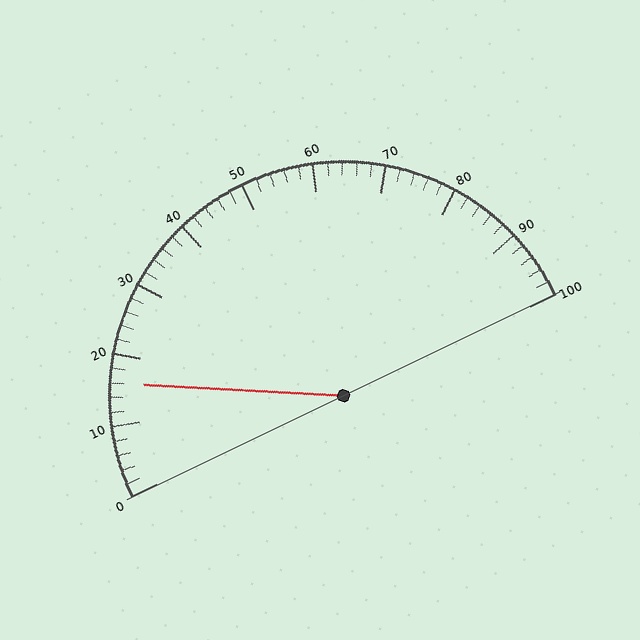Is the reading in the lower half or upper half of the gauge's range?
The reading is in the lower half of the range (0 to 100).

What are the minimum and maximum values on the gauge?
The gauge ranges from 0 to 100.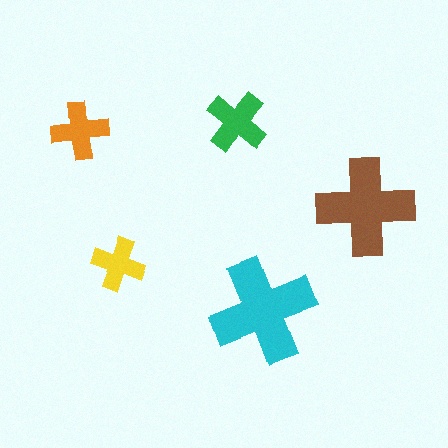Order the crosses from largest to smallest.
the cyan one, the brown one, the green one, the orange one, the yellow one.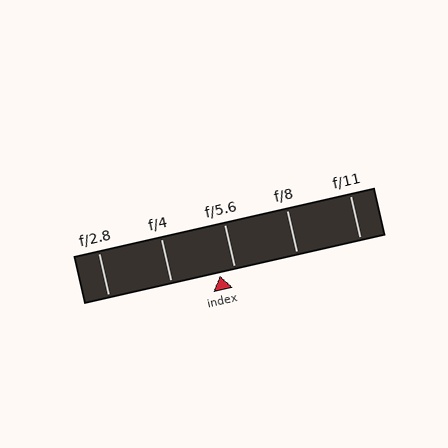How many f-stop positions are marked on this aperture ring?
There are 5 f-stop positions marked.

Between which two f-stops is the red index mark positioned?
The index mark is between f/4 and f/5.6.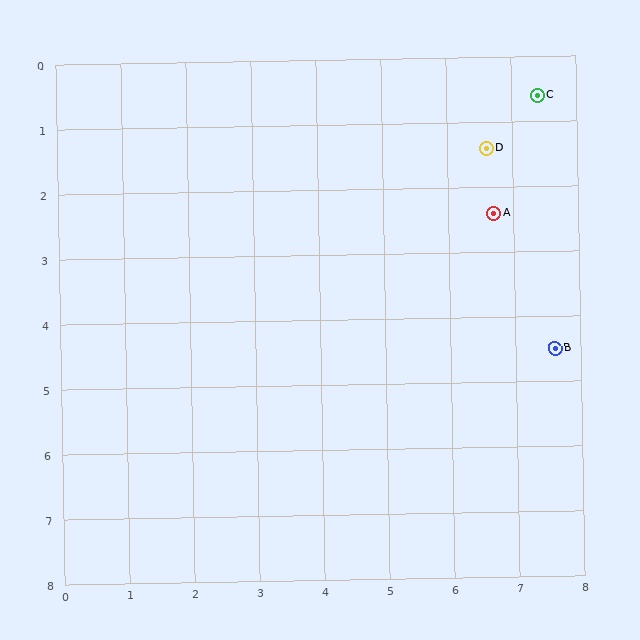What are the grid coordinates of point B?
Point B is at approximately (7.6, 4.5).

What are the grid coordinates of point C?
Point C is at approximately (7.4, 0.6).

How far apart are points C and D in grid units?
Points C and D are about 1.1 grid units apart.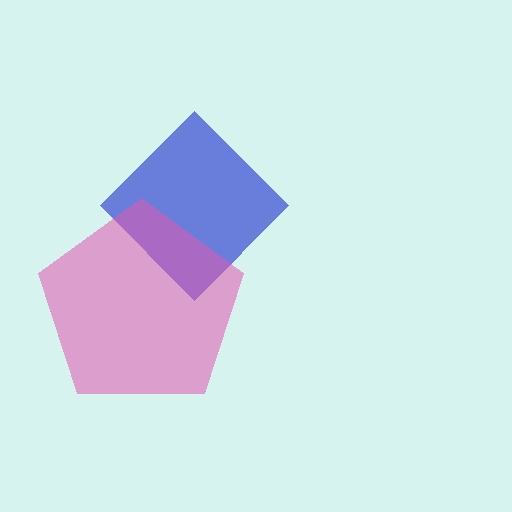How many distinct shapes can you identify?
There are 2 distinct shapes: a blue diamond, a pink pentagon.